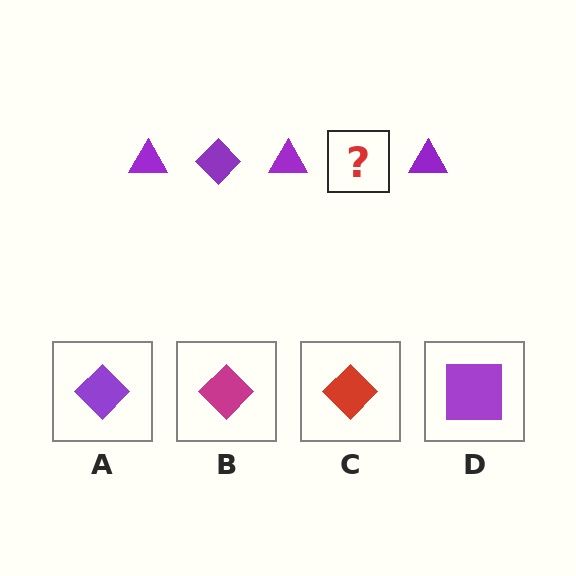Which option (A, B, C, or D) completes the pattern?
A.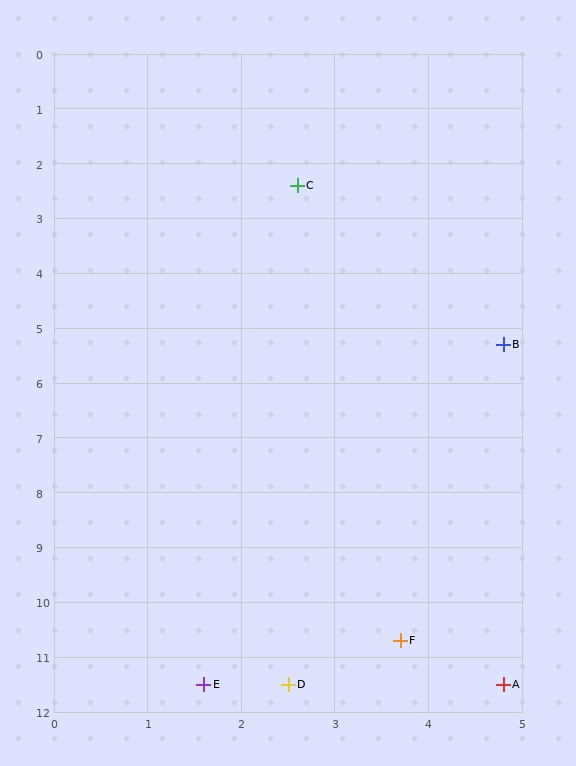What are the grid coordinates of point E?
Point E is at approximately (1.6, 11.5).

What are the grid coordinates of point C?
Point C is at approximately (2.6, 2.4).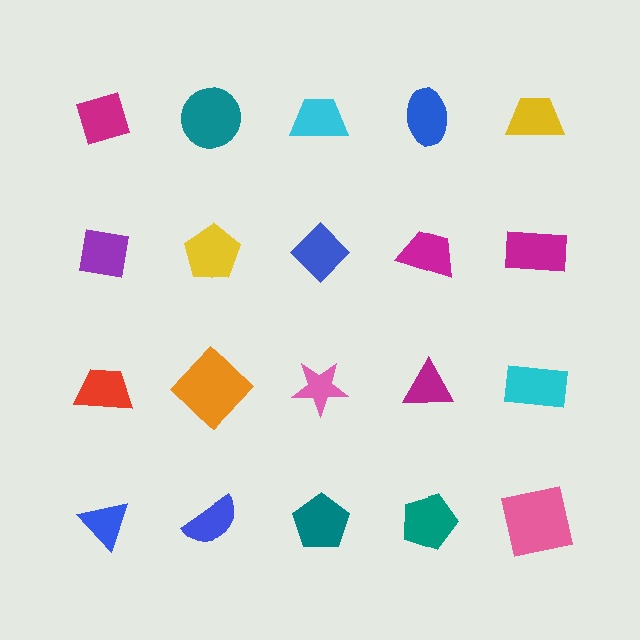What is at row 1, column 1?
A magenta diamond.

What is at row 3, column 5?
A cyan rectangle.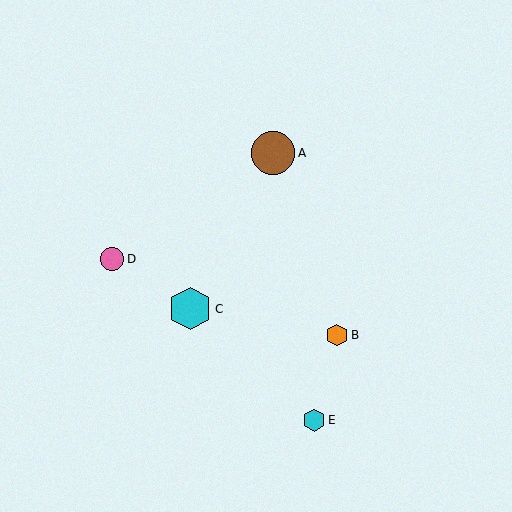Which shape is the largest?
The brown circle (labeled A) is the largest.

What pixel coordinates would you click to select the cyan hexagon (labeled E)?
Click at (315, 420) to select the cyan hexagon E.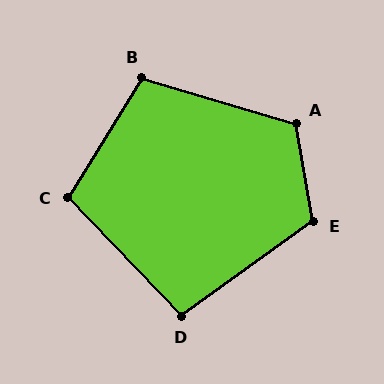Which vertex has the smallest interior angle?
D, at approximately 98 degrees.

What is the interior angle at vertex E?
Approximately 116 degrees (obtuse).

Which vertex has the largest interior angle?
A, at approximately 116 degrees.